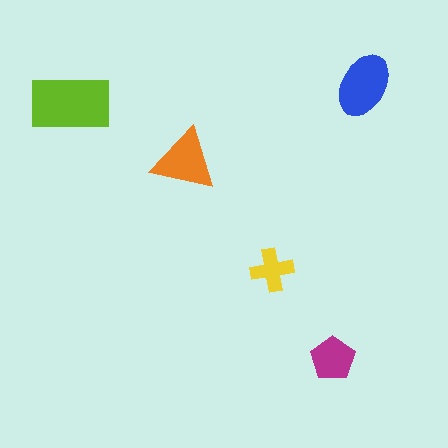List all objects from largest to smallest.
The lime rectangle, the blue ellipse, the orange triangle, the magenta pentagon, the yellow cross.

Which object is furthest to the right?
The blue ellipse is rightmost.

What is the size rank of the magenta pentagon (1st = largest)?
4th.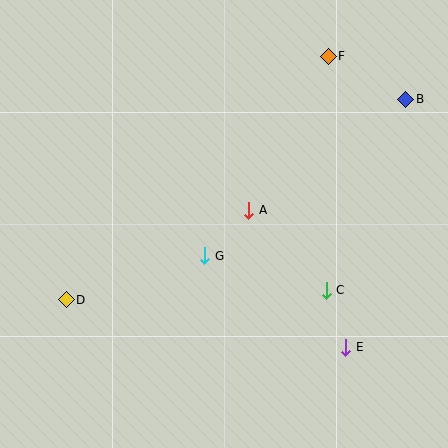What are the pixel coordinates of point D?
Point D is at (66, 300).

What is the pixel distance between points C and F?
The distance between C and F is 234 pixels.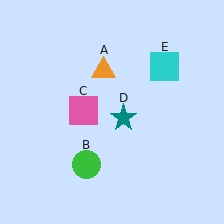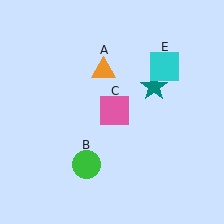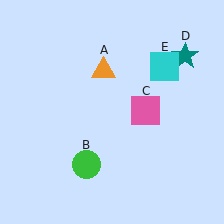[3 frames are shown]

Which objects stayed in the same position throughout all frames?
Orange triangle (object A) and green circle (object B) and cyan square (object E) remained stationary.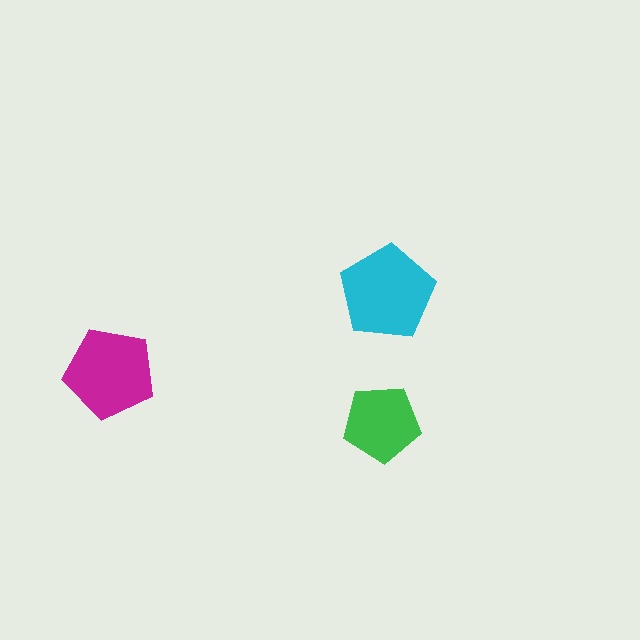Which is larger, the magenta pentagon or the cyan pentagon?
The cyan one.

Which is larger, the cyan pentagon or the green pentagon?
The cyan one.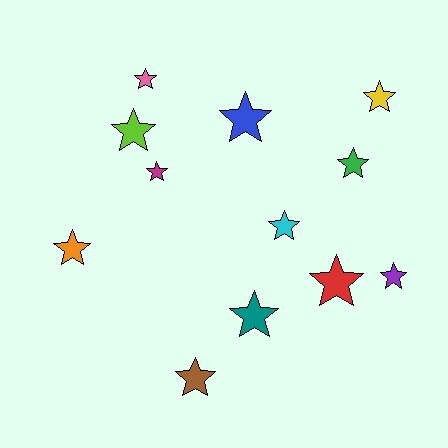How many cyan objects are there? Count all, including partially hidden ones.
There is 1 cyan object.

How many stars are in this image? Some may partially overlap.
There are 12 stars.